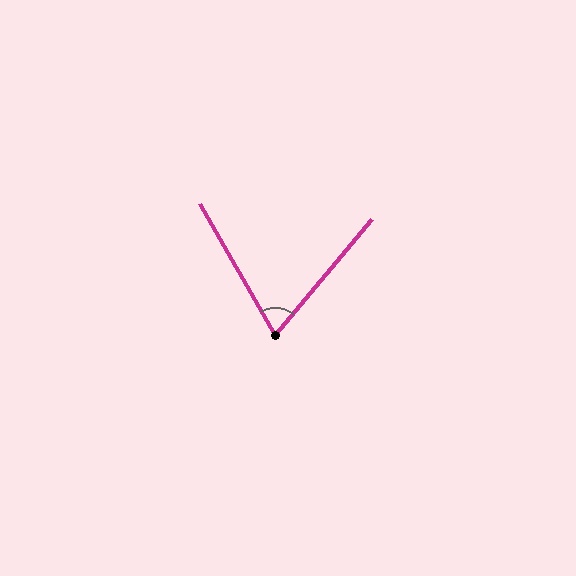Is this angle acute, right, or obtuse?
It is acute.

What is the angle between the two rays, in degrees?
Approximately 70 degrees.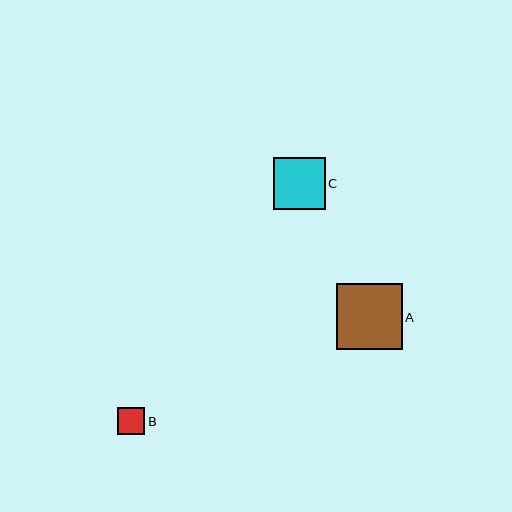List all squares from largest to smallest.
From largest to smallest: A, C, B.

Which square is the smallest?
Square B is the smallest with a size of approximately 27 pixels.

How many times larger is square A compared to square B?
Square A is approximately 2.4 times the size of square B.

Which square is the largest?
Square A is the largest with a size of approximately 66 pixels.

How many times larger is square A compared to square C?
Square A is approximately 1.3 times the size of square C.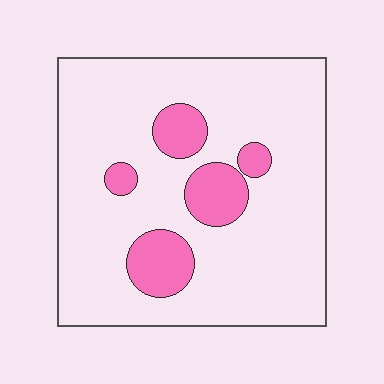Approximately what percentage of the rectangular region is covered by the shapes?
Approximately 15%.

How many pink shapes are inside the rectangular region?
5.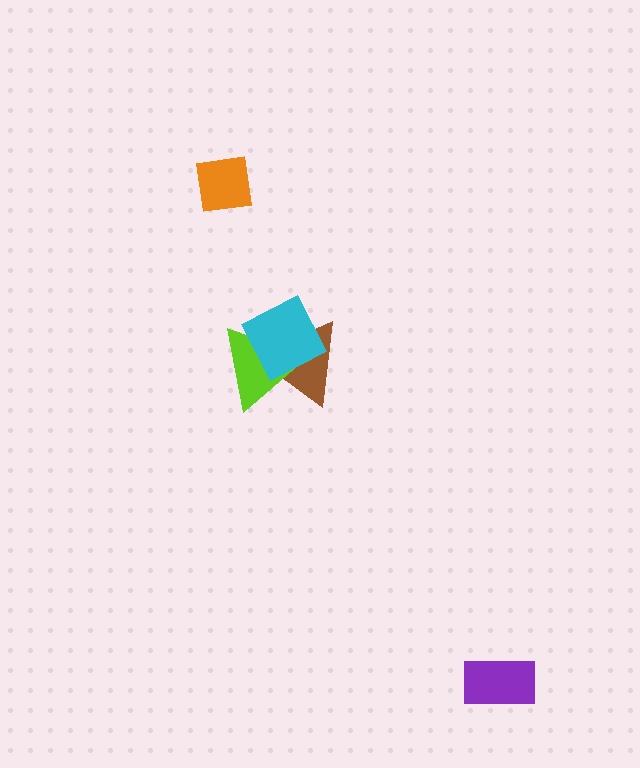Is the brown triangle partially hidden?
Yes, it is partially covered by another shape.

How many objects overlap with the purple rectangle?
0 objects overlap with the purple rectangle.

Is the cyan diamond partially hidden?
No, no other shape covers it.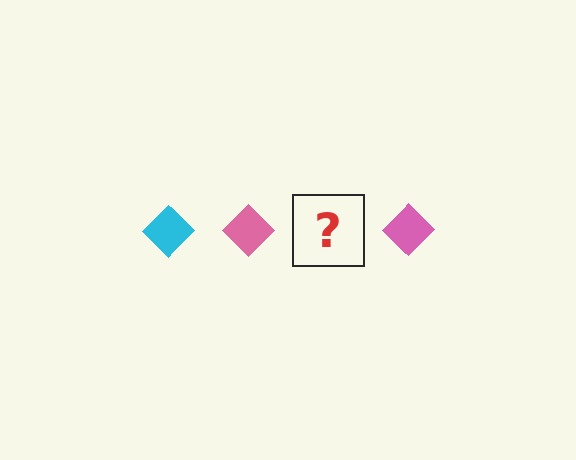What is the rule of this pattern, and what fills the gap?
The rule is that the pattern cycles through cyan, pink diamonds. The gap should be filled with a cyan diamond.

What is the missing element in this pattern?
The missing element is a cyan diamond.